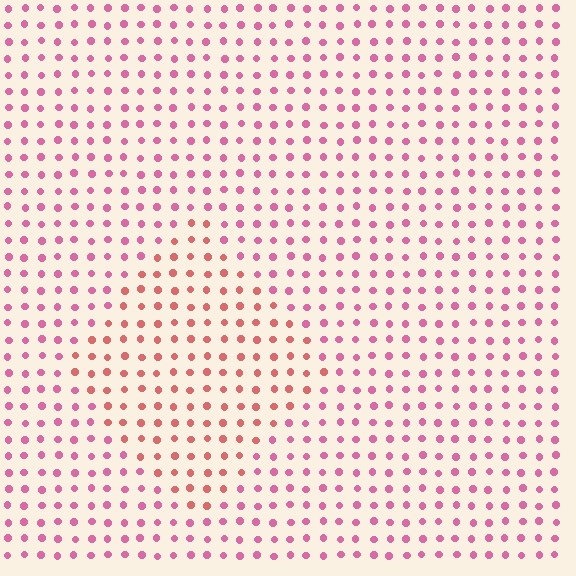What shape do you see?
I see a diamond.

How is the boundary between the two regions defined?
The boundary is defined purely by a slight shift in hue (about 31 degrees). Spacing, size, and orientation are identical on both sides.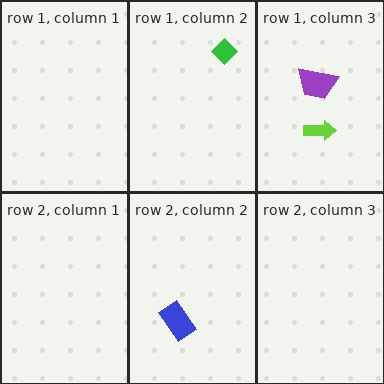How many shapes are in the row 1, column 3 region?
2.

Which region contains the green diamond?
The row 1, column 2 region.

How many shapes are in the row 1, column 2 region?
1.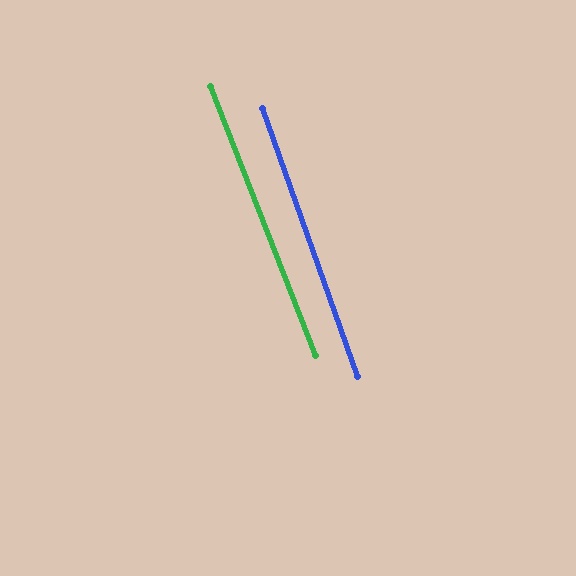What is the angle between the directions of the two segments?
Approximately 2 degrees.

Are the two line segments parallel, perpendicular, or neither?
Parallel — their directions differ by only 1.8°.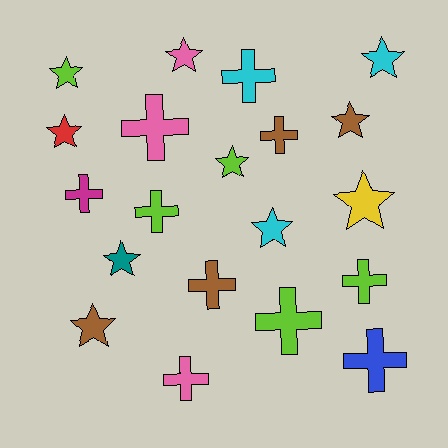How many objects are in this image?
There are 20 objects.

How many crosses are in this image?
There are 10 crosses.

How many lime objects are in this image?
There are 5 lime objects.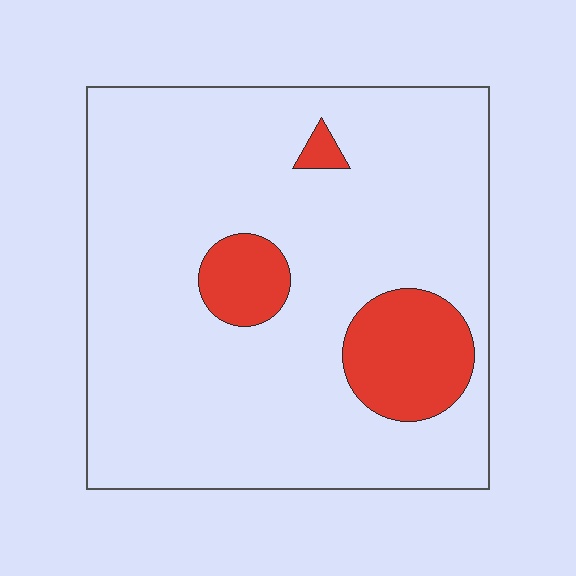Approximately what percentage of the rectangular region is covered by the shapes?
Approximately 15%.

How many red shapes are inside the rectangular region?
3.